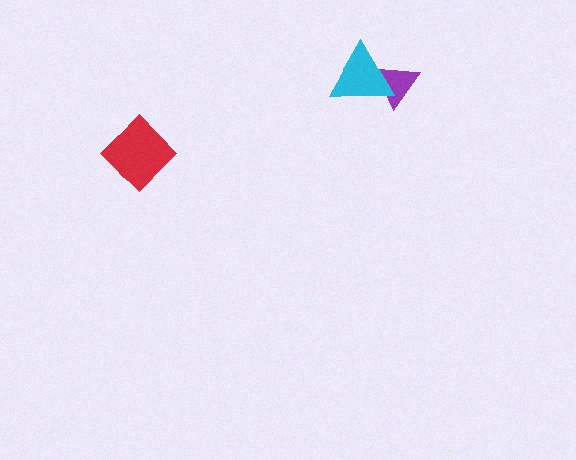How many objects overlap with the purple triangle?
1 object overlaps with the purple triangle.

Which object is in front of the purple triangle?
The cyan triangle is in front of the purple triangle.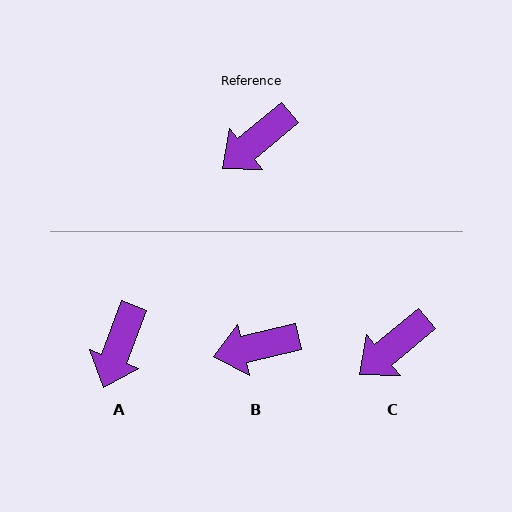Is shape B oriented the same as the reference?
No, it is off by about 27 degrees.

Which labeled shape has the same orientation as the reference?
C.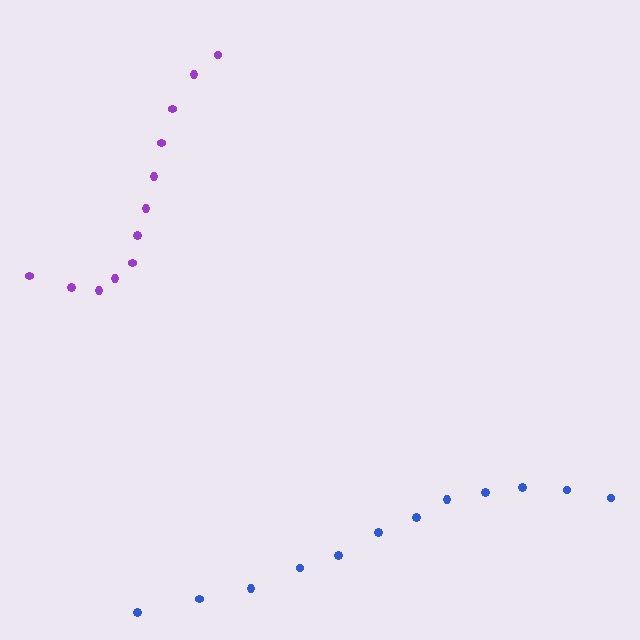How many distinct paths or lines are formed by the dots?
There are 2 distinct paths.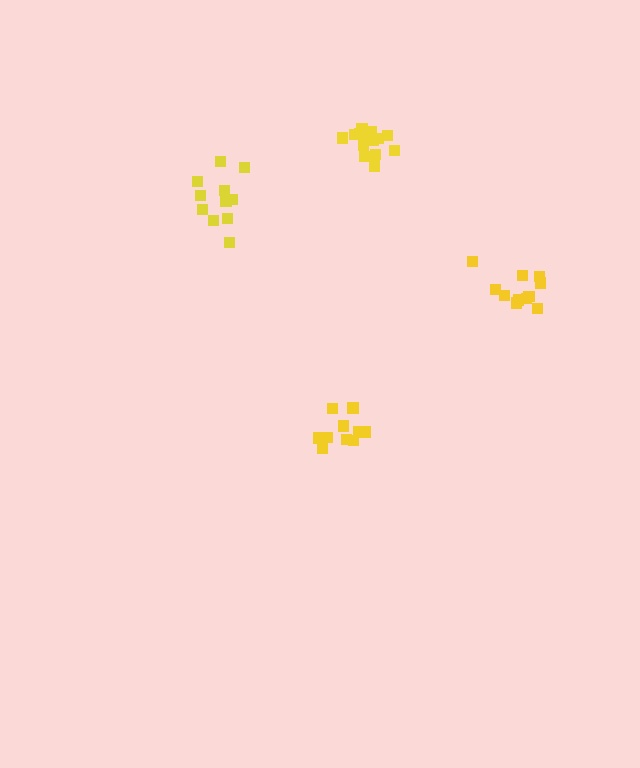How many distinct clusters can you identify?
There are 4 distinct clusters.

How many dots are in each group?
Group 1: 15 dots, Group 2: 11 dots, Group 3: 11 dots, Group 4: 11 dots (48 total).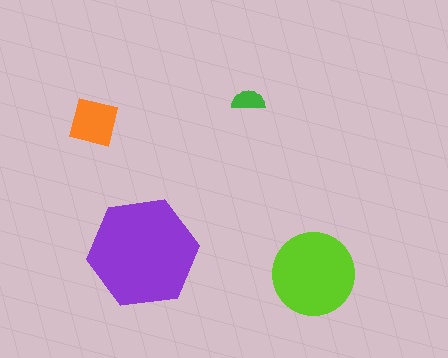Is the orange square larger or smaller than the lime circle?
Smaller.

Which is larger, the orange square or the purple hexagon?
The purple hexagon.